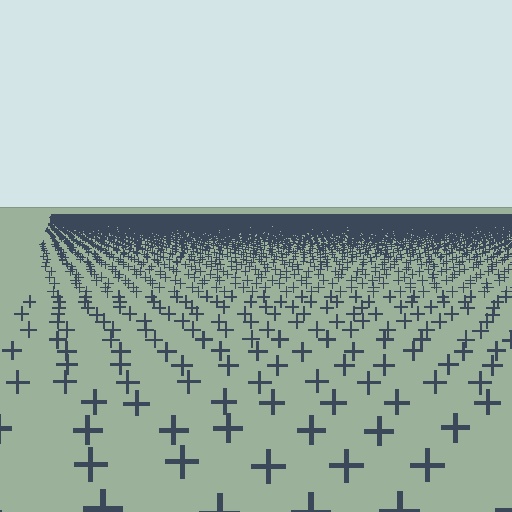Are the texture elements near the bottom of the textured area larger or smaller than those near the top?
Larger. Near the bottom, elements are closer to the viewer and appear at a bigger on-screen size.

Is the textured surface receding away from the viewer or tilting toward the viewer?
The surface is receding away from the viewer. Texture elements get smaller and denser toward the top.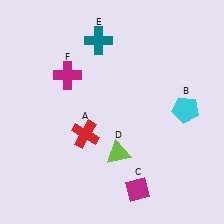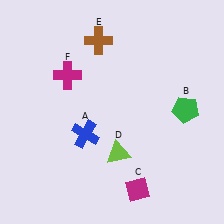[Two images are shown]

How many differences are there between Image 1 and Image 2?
There are 3 differences between the two images.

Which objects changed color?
A changed from red to blue. B changed from cyan to green. E changed from teal to brown.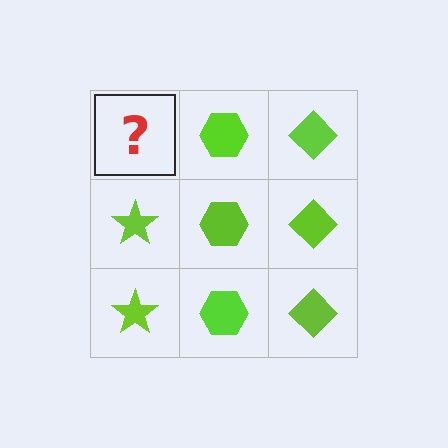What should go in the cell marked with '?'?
The missing cell should contain a lime star.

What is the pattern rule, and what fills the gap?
The rule is that each column has a consistent shape. The gap should be filled with a lime star.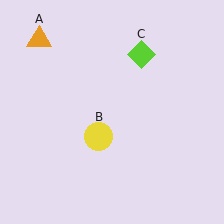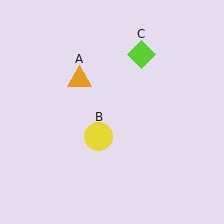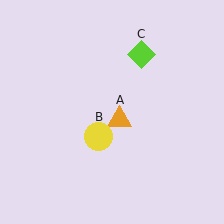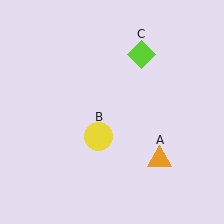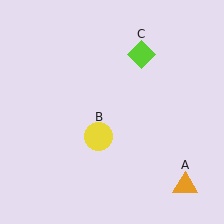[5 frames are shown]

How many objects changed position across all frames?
1 object changed position: orange triangle (object A).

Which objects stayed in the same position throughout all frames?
Yellow circle (object B) and lime diamond (object C) remained stationary.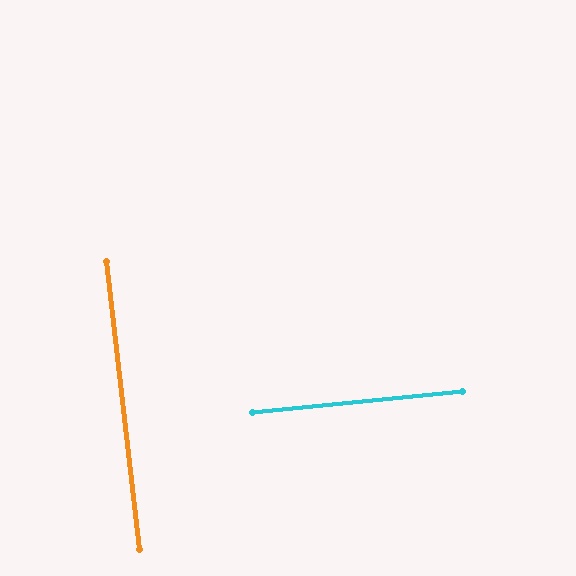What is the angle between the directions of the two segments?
Approximately 89 degrees.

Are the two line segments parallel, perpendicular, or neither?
Perpendicular — they meet at approximately 89°.